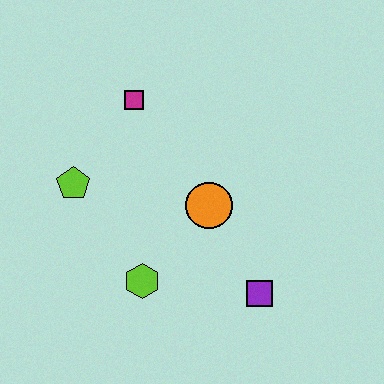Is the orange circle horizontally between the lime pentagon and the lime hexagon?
No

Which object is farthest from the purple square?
The magenta square is farthest from the purple square.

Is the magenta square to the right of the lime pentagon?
Yes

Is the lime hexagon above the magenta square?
No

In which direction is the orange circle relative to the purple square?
The orange circle is above the purple square.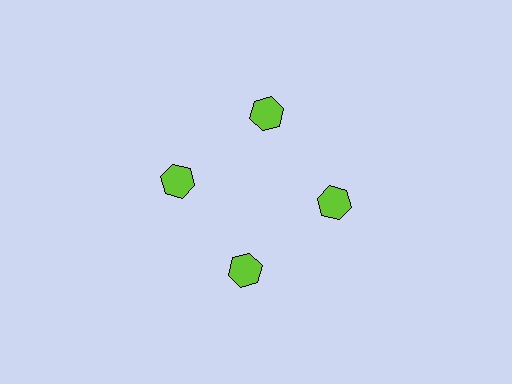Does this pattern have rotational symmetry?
Yes, this pattern has 4-fold rotational symmetry. It looks the same after rotating 90 degrees around the center.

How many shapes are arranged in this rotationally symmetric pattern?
There are 4 shapes, arranged in 4 groups of 1.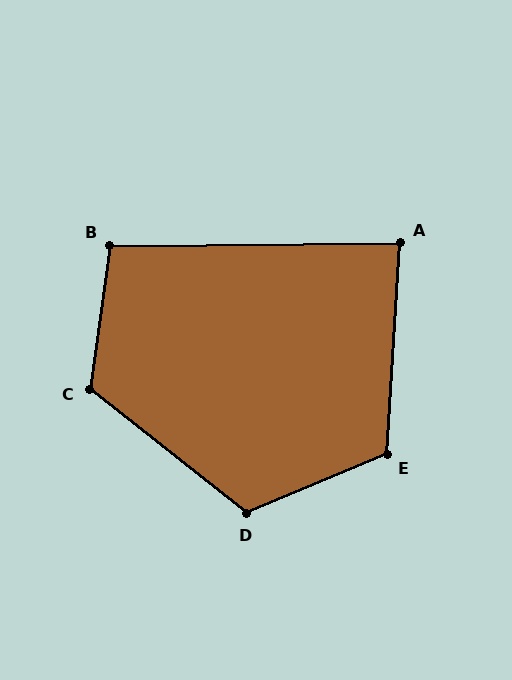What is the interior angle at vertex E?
Approximately 116 degrees (obtuse).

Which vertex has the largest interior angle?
C, at approximately 120 degrees.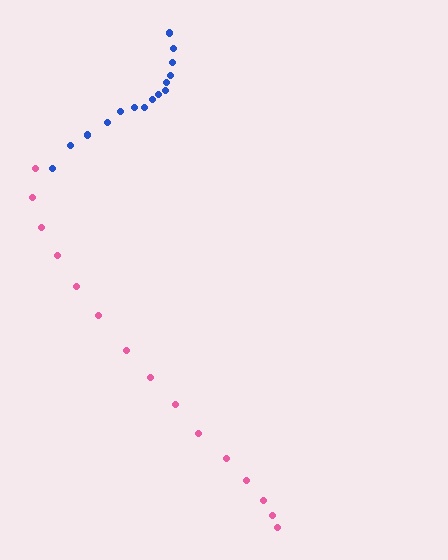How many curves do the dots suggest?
There are 2 distinct paths.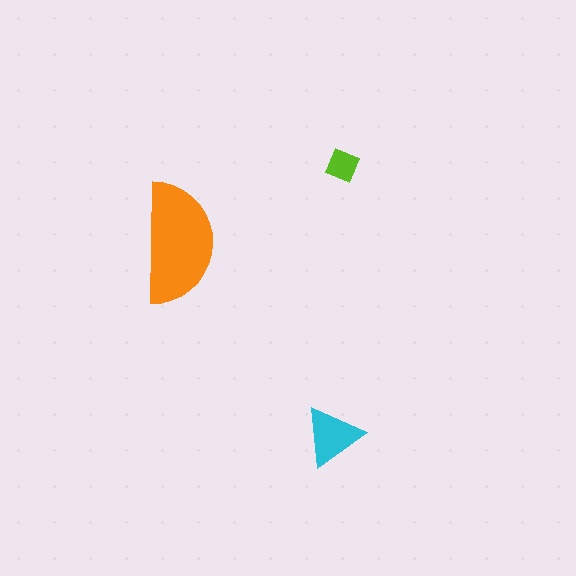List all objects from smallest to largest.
The lime diamond, the cyan triangle, the orange semicircle.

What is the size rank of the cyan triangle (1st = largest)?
2nd.